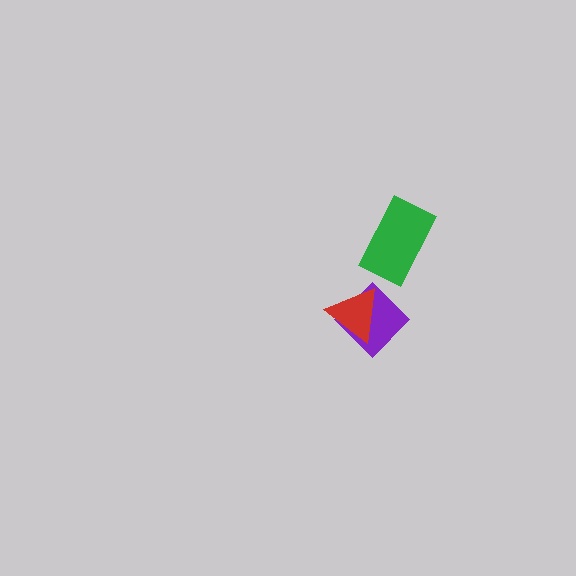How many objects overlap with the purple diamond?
1 object overlaps with the purple diamond.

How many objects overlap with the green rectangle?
0 objects overlap with the green rectangle.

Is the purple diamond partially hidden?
Yes, it is partially covered by another shape.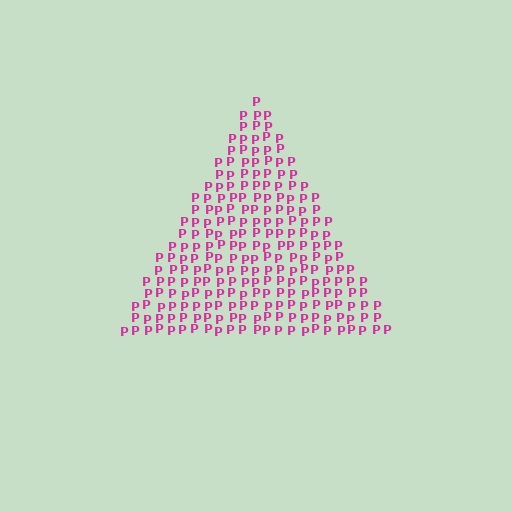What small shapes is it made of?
It is made of small letter P's.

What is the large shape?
The large shape is a triangle.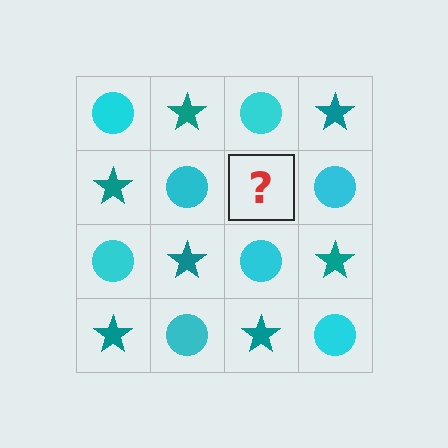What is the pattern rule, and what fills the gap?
The rule is that it alternates cyan circle and teal star in a checkerboard pattern. The gap should be filled with a teal star.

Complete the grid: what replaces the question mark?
The question mark should be replaced with a teal star.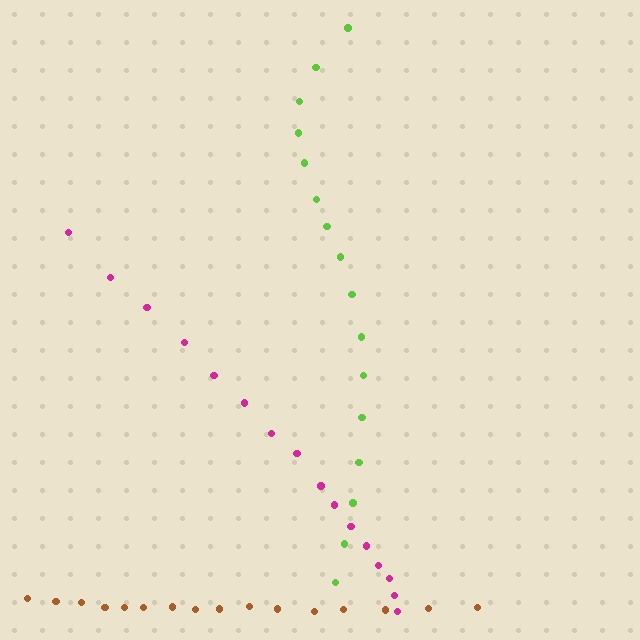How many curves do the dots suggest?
There are 3 distinct paths.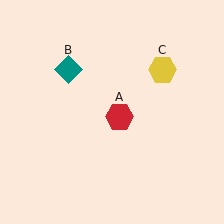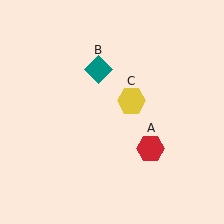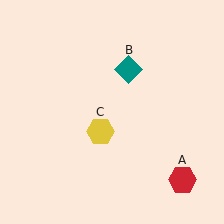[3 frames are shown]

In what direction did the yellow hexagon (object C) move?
The yellow hexagon (object C) moved down and to the left.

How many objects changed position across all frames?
3 objects changed position: red hexagon (object A), teal diamond (object B), yellow hexagon (object C).